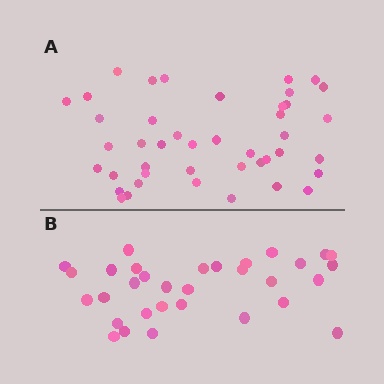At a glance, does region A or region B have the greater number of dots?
Region A (the top region) has more dots.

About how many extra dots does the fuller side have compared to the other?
Region A has roughly 12 or so more dots than region B.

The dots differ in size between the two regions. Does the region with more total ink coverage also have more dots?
No. Region B has more total ink coverage because its dots are larger, but region A actually contains more individual dots. Total area can be misleading — the number of items is what matters here.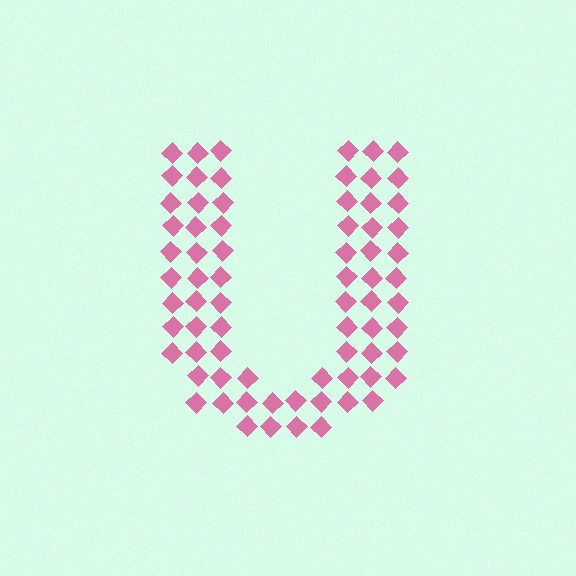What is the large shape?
The large shape is the letter U.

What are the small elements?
The small elements are diamonds.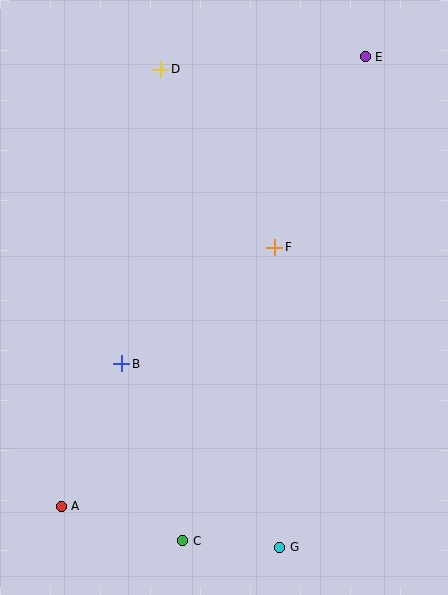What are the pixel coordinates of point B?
Point B is at (121, 364).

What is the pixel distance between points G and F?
The distance between G and F is 300 pixels.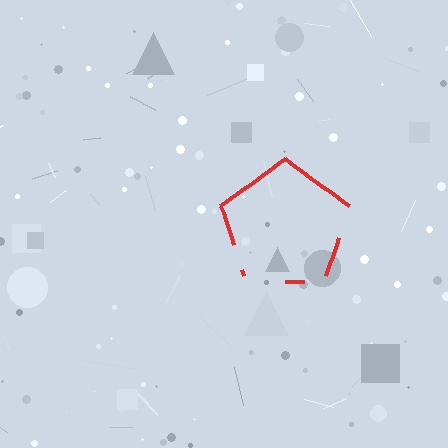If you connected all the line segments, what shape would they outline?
They would outline a pentagon.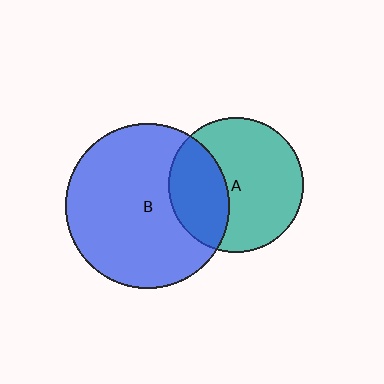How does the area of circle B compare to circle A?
Approximately 1.5 times.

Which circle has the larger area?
Circle B (blue).